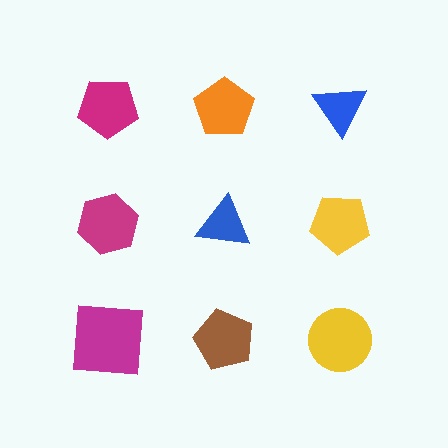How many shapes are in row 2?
3 shapes.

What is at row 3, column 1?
A magenta square.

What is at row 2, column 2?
A blue triangle.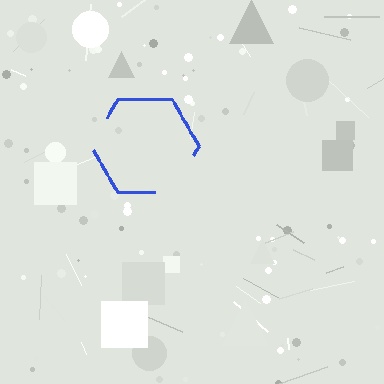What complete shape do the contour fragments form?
The contour fragments form a hexagon.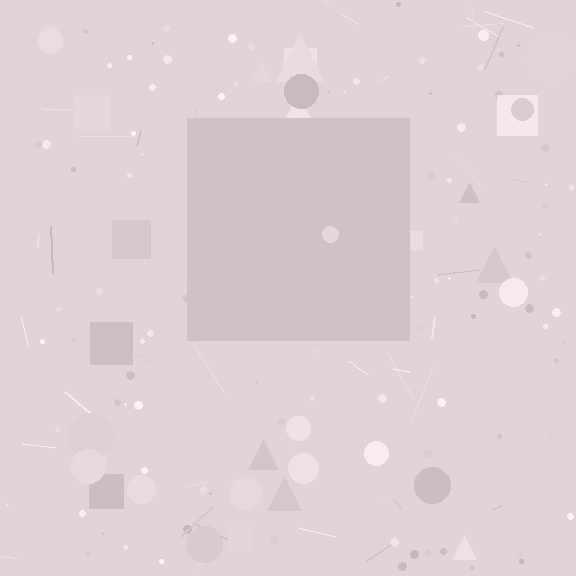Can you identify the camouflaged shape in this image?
The camouflaged shape is a square.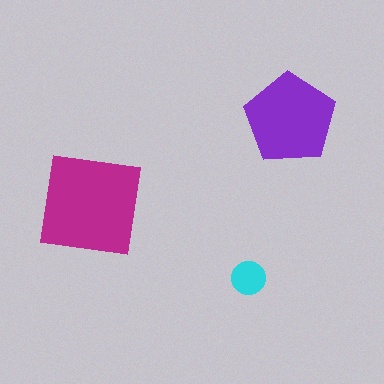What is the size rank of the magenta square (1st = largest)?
1st.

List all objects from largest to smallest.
The magenta square, the purple pentagon, the cyan circle.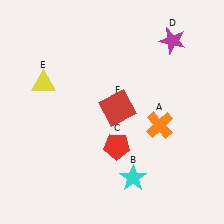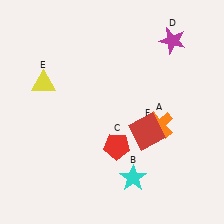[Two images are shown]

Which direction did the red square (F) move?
The red square (F) moved right.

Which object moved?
The red square (F) moved right.